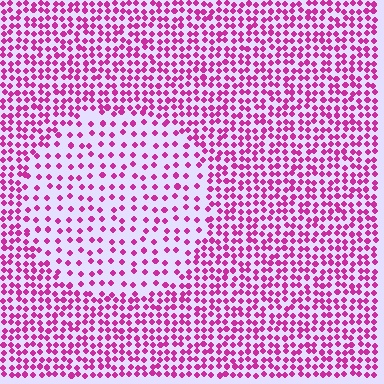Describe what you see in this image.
The image contains small magenta elements arranged at two different densities. A circle-shaped region is visible where the elements are less densely packed than the surrounding area.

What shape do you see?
I see a circle.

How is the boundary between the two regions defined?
The boundary is defined by a change in element density (approximately 2.1x ratio). All elements are the same color, size, and shape.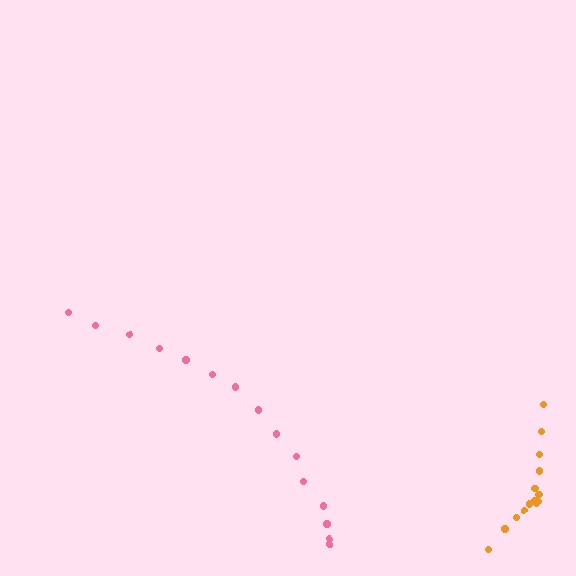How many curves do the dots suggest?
There are 2 distinct paths.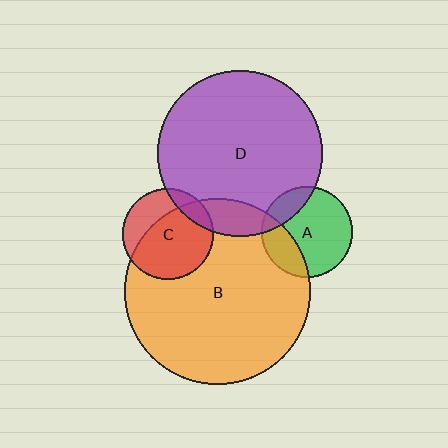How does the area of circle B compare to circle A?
Approximately 4.2 times.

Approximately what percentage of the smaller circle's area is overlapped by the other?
Approximately 20%.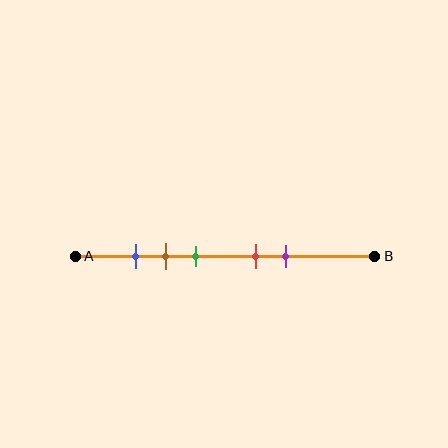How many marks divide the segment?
There are 5 marks dividing the segment.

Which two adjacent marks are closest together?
The blue and brown marks are the closest adjacent pair.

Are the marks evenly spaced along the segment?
No, the marks are not evenly spaced.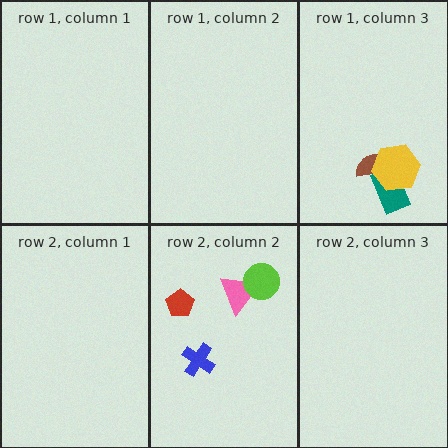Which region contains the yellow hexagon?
The row 1, column 3 region.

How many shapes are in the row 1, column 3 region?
3.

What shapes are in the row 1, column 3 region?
The teal rectangle, the brown semicircle, the yellow hexagon.